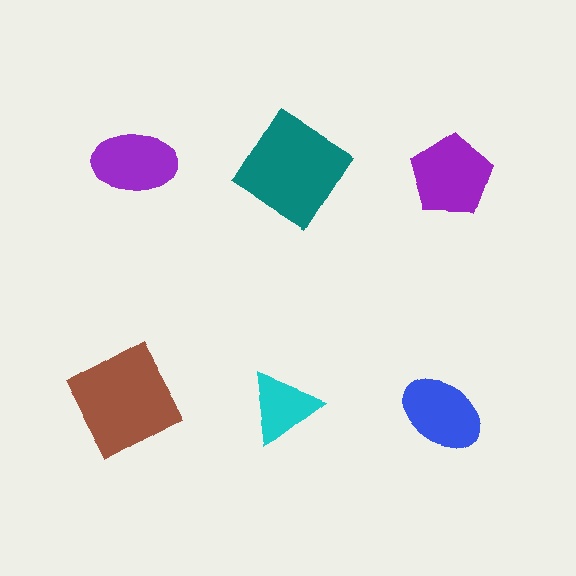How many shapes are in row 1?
3 shapes.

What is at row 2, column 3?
A blue ellipse.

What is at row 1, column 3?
A purple pentagon.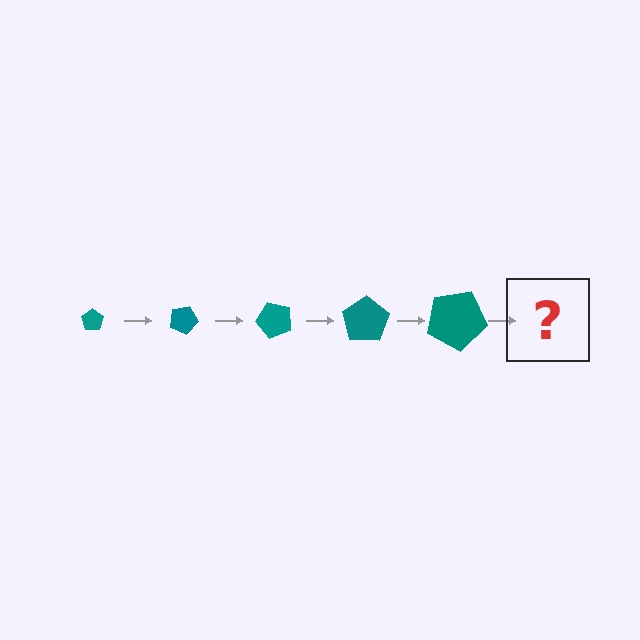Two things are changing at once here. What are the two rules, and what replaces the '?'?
The two rules are that the pentagon grows larger each step and it rotates 25 degrees each step. The '?' should be a pentagon, larger than the previous one and rotated 125 degrees from the start.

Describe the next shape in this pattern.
It should be a pentagon, larger than the previous one and rotated 125 degrees from the start.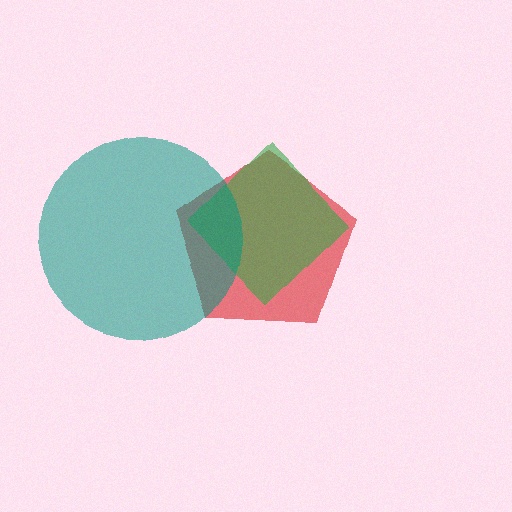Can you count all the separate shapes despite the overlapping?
Yes, there are 3 separate shapes.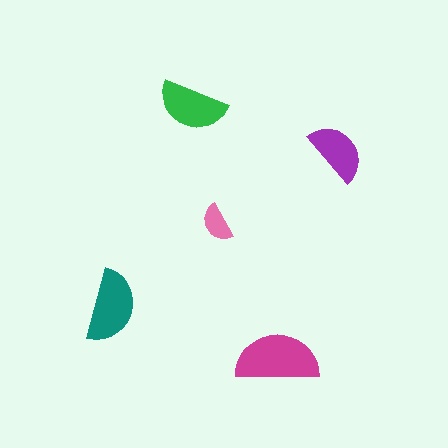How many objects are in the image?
There are 5 objects in the image.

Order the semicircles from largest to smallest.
the magenta one, the teal one, the green one, the purple one, the pink one.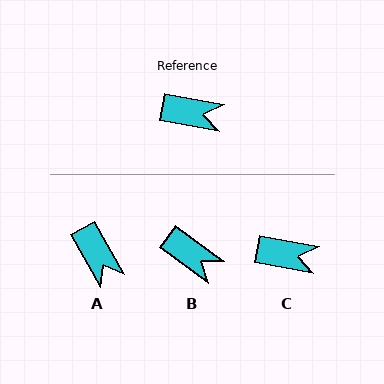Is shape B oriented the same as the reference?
No, it is off by about 25 degrees.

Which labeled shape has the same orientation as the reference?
C.